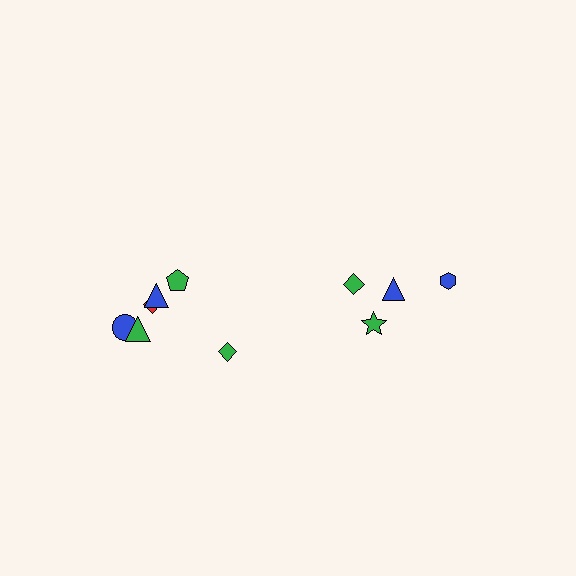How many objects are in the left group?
There are 6 objects.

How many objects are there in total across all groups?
There are 10 objects.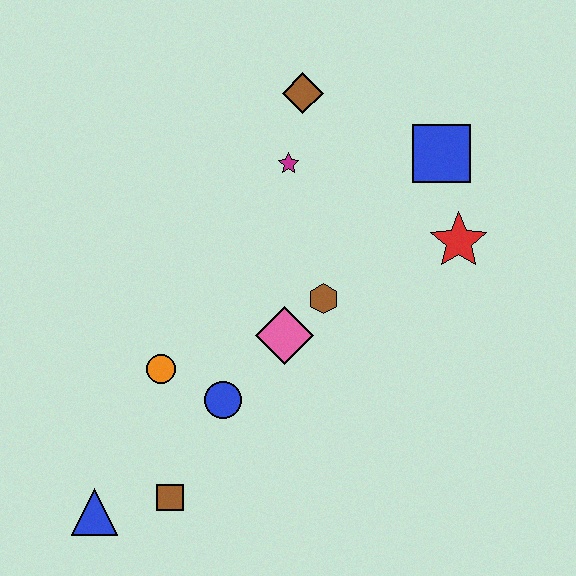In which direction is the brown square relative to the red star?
The brown square is to the left of the red star.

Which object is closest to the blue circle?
The orange circle is closest to the blue circle.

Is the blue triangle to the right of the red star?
No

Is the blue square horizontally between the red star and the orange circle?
Yes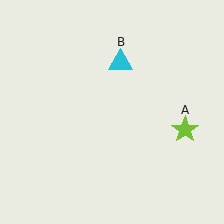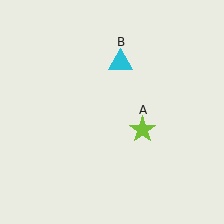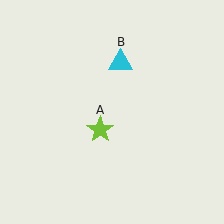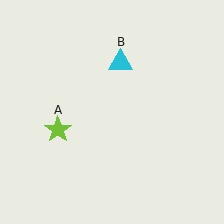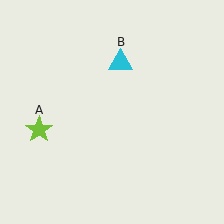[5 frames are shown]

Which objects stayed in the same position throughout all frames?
Cyan triangle (object B) remained stationary.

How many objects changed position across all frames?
1 object changed position: lime star (object A).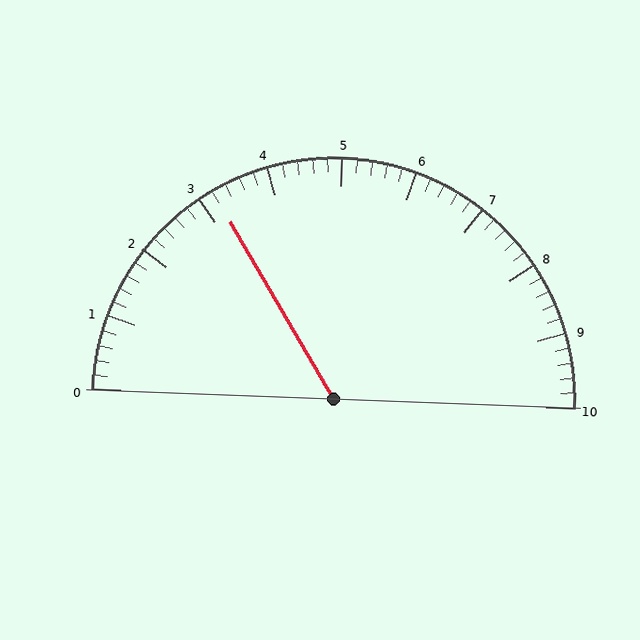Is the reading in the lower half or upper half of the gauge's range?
The reading is in the lower half of the range (0 to 10).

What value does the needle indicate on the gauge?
The needle indicates approximately 3.2.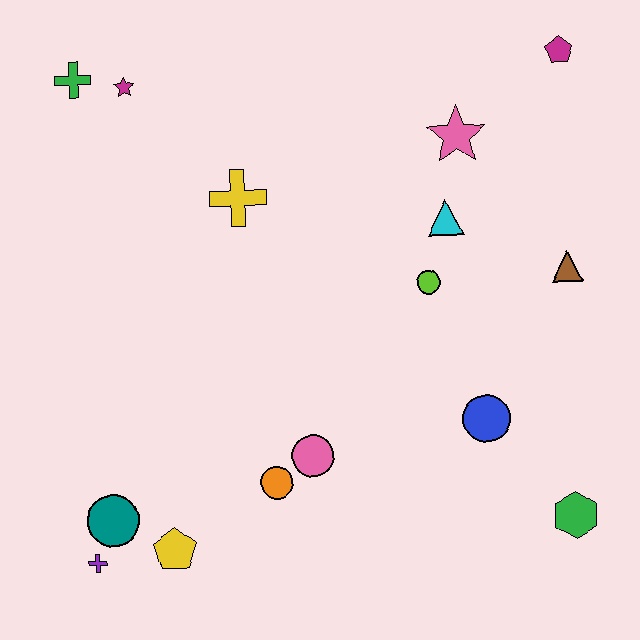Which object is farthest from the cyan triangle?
The purple cross is farthest from the cyan triangle.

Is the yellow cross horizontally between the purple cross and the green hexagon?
Yes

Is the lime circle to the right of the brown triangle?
No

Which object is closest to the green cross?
The magenta star is closest to the green cross.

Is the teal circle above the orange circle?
No